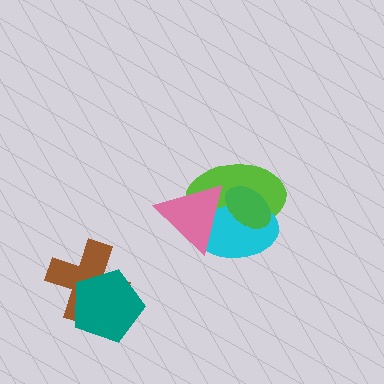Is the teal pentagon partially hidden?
No, no other shape covers it.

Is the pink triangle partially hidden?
Yes, it is partially covered by another shape.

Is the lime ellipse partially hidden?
Yes, it is partially covered by another shape.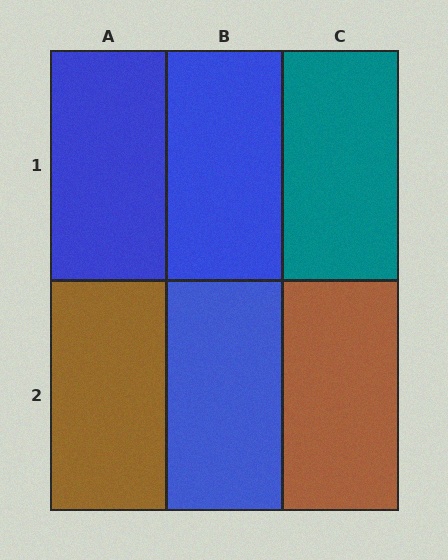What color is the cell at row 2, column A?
Brown.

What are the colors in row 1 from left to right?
Blue, blue, teal.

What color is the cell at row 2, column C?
Brown.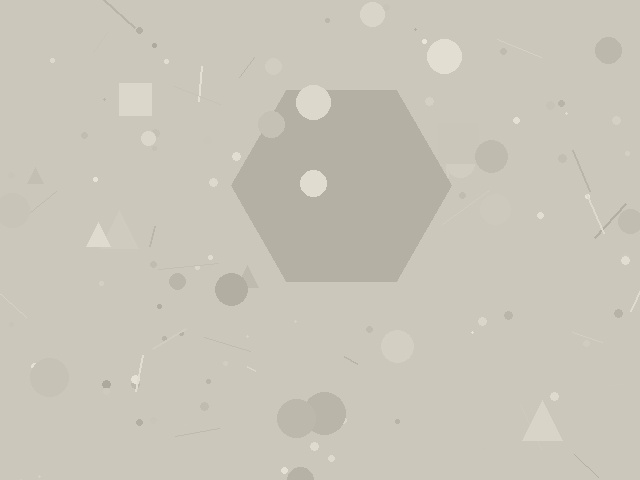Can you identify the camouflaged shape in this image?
The camouflaged shape is a hexagon.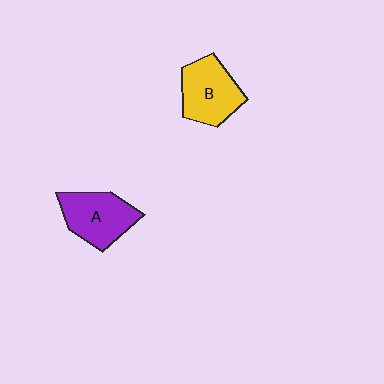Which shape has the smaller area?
Shape A (purple).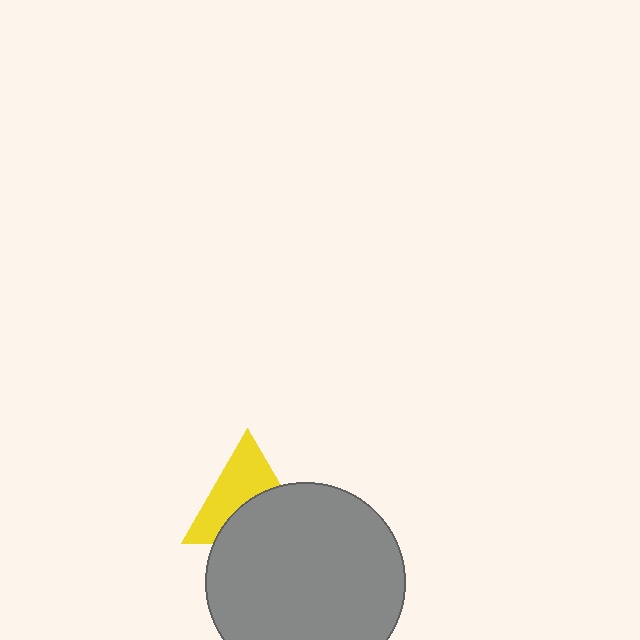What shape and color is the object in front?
The object in front is a gray circle.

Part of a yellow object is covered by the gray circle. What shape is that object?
It is a triangle.